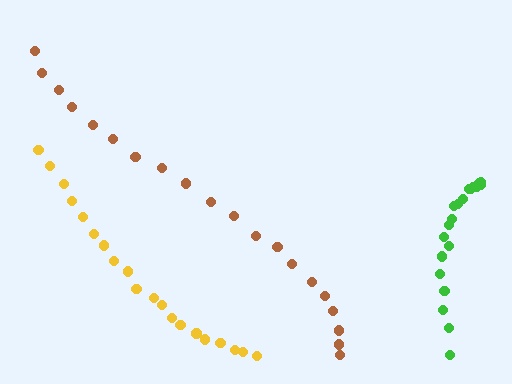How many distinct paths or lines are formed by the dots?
There are 3 distinct paths.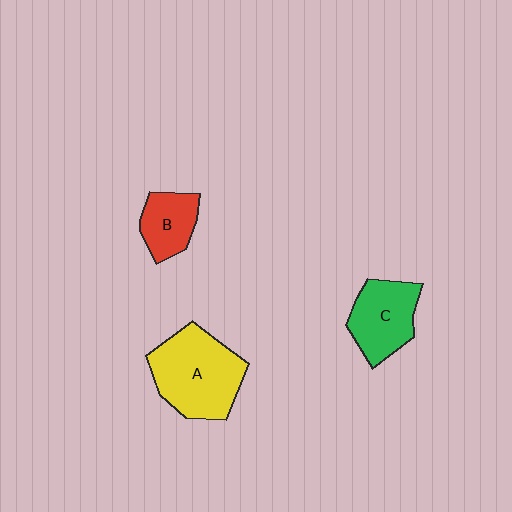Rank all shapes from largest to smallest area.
From largest to smallest: A (yellow), C (green), B (red).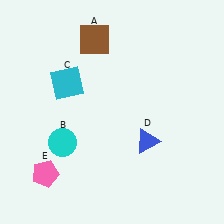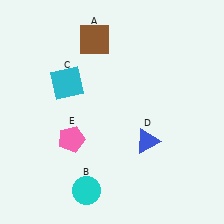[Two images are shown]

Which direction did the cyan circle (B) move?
The cyan circle (B) moved down.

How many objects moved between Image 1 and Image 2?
2 objects moved between the two images.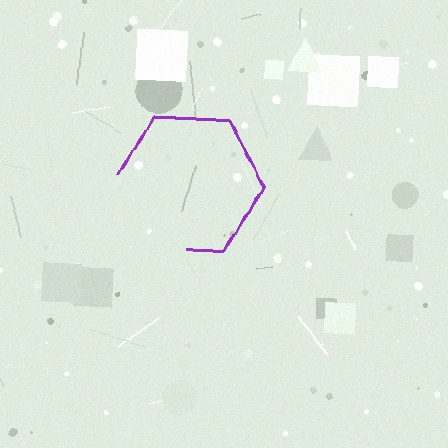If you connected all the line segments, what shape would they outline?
They would outline a hexagon.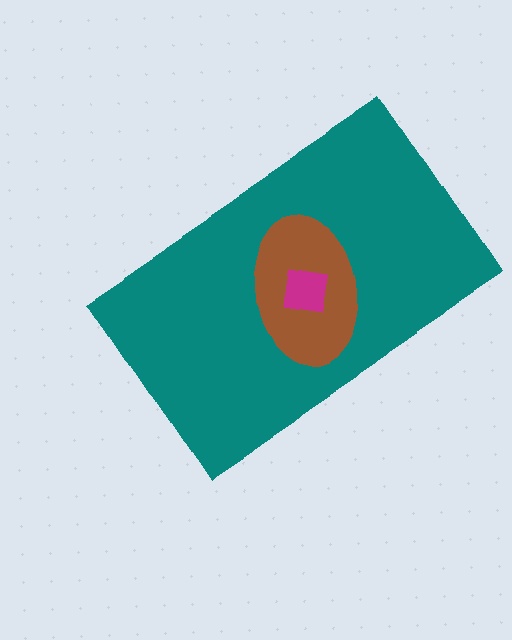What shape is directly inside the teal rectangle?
The brown ellipse.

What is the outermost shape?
The teal rectangle.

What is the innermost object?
The magenta square.